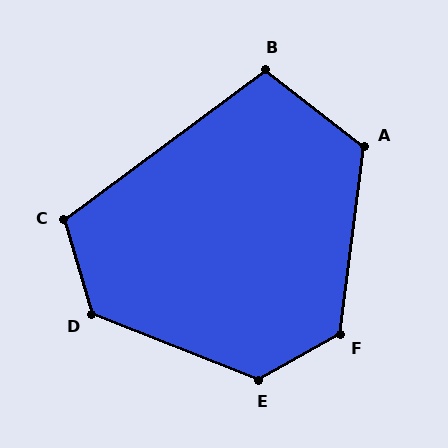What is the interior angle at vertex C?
Approximately 110 degrees (obtuse).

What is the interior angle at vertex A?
Approximately 121 degrees (obtuse).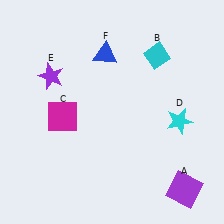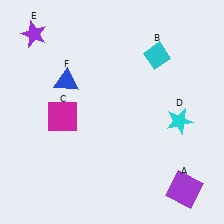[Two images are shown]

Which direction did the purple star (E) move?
The purple star (E) moved up.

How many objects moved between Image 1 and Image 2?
2 objects moved between the two images.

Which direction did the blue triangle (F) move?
The blue triangle (F) moved left.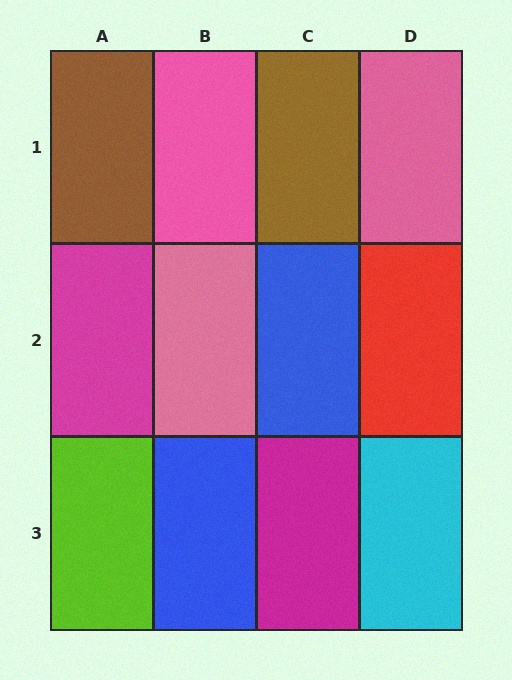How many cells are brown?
2 cells are brown.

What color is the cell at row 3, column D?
Cyan.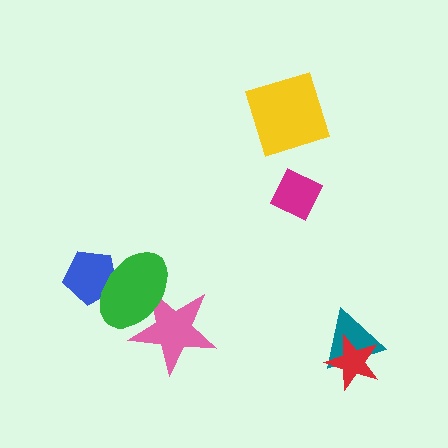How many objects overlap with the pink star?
1 object overlaps with the pink star.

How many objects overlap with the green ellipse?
2 objects overlap with the green ellipse.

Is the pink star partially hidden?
Yes, it is partially covered by another shape.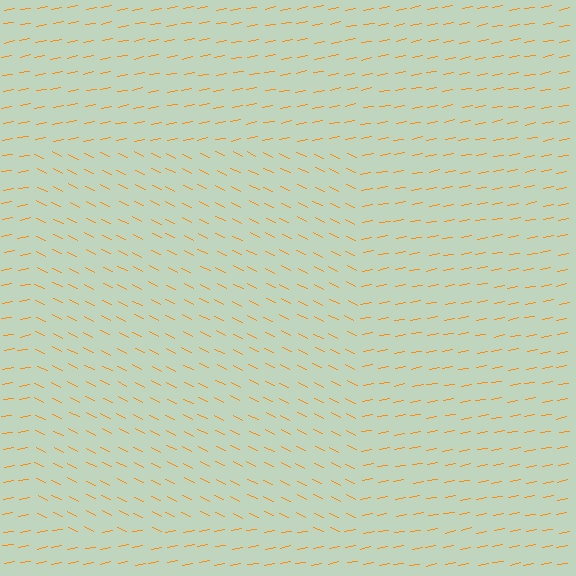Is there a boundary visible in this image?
Yes, there is a texture boundary formed by a change in line orientation.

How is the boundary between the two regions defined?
The boundary is defined purely by a change in line orientation (approximately 37 degrees difference). All lines are the same color and thickness.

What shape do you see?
I see a rectangle.